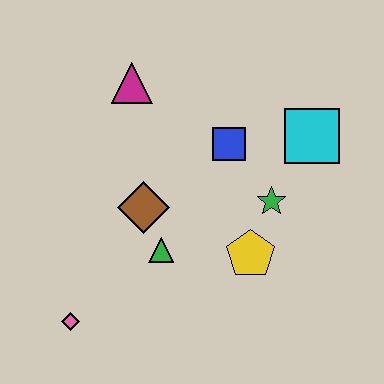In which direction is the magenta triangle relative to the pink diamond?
The magenta triangle is above the pink diamond.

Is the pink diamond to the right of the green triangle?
No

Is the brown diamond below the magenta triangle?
Yes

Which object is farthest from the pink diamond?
The cyan square is farthest from the pink diamond.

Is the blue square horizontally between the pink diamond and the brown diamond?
No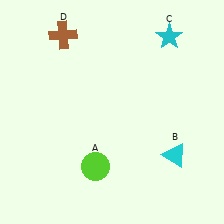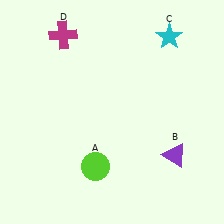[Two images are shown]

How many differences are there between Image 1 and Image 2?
There are 2 differences between the two images.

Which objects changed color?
B changed from cyan to purple. D changed from brown to magenta.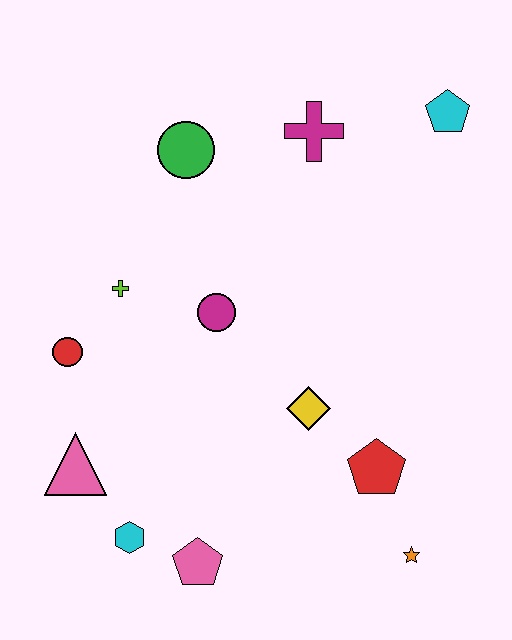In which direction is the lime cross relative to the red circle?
The lime cross is above the red circle.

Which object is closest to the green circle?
The magenta cross is closest to the green circle.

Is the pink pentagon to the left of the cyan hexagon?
No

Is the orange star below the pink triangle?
Yes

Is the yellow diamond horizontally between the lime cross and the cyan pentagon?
Yes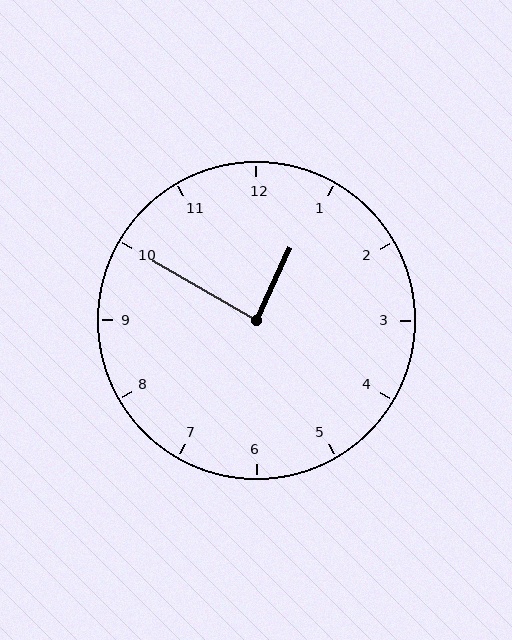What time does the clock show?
12:50.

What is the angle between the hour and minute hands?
Approximately 85 degrees.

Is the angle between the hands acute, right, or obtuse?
It is right.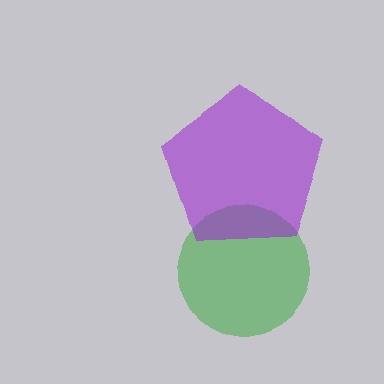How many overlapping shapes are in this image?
There are 2 overlapping shapes in the image.